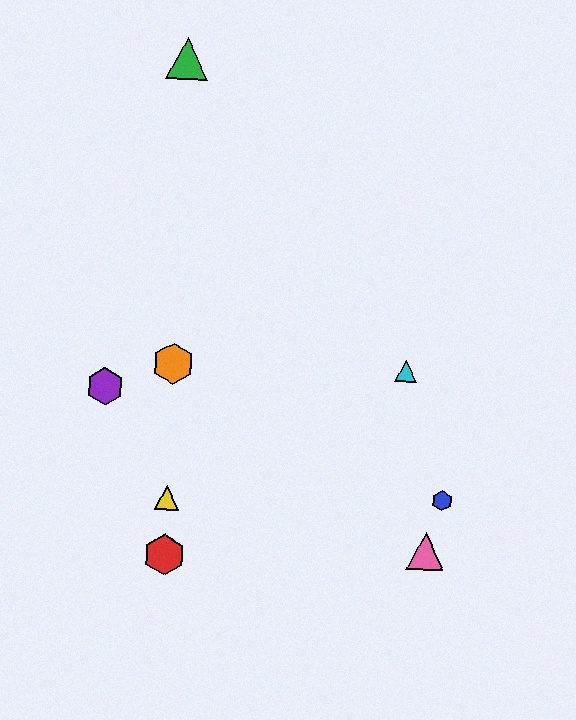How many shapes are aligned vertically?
4 shapes (the red hexagon, the green triangle, the yellow triangle, the orange hexagon) are aligned vertically.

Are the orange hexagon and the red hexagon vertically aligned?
Yes, both are at x≈173.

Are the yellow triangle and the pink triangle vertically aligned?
No, the yellow triangle is at x≈167 and the pink triangle is at x≈425.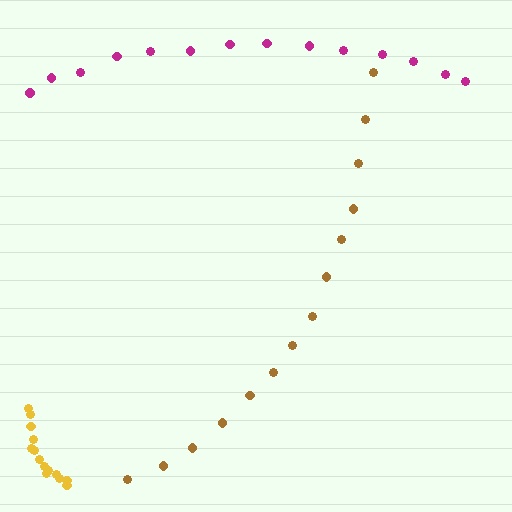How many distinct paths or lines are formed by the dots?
There are 3 distinct paths.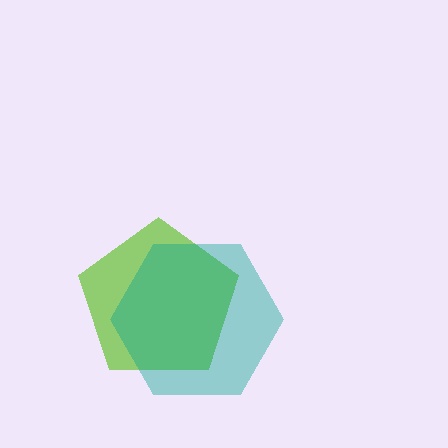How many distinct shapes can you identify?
There are 2 distinct shapes: a lime pentagon, a teal hexagon.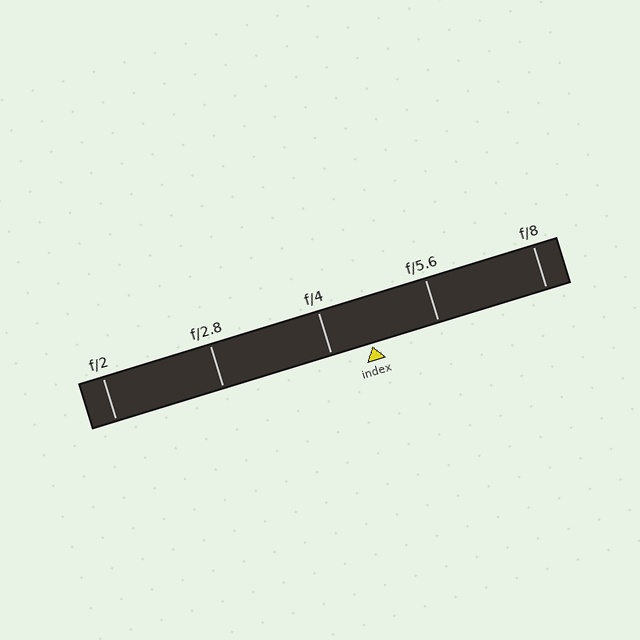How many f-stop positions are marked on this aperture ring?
There are 5 f-stop positions marked.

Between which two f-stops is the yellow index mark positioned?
The index mark is between f/4 and f/5.6.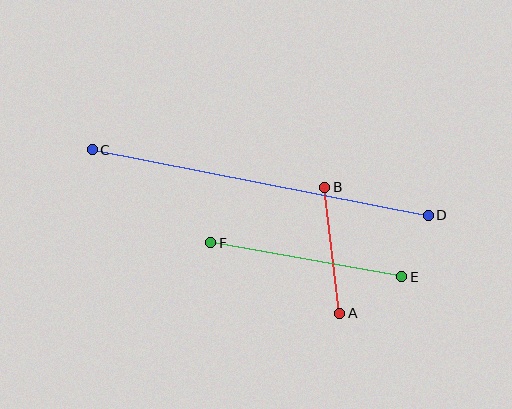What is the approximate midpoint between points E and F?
The midpoint is at approximately (306, 260) pixels.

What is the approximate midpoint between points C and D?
The midpoint is at approximately (260, 182) pixels.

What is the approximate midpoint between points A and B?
The midpoint is at approximately (332, 250) pixels.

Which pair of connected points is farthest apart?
Points C and D are farthest apart.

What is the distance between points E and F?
The distance is approximately 194 pixels.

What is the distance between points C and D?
The distance is approximately 342 pixels.